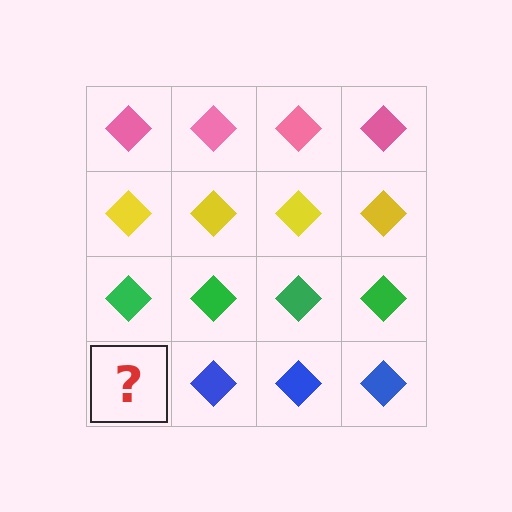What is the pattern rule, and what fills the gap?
The rule is that each row has a consistent color. The gap should be filled with a blue diamond.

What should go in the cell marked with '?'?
The missing cell should contain a blue diamond.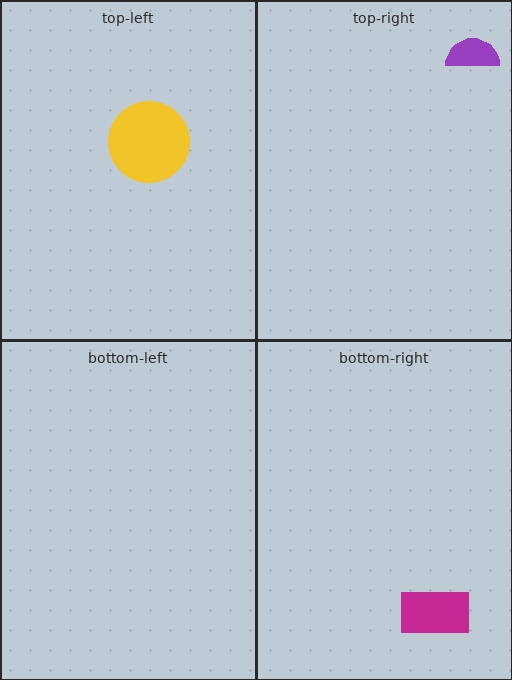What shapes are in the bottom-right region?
The magenta rectangle.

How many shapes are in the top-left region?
1.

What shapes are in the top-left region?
The yellow circle.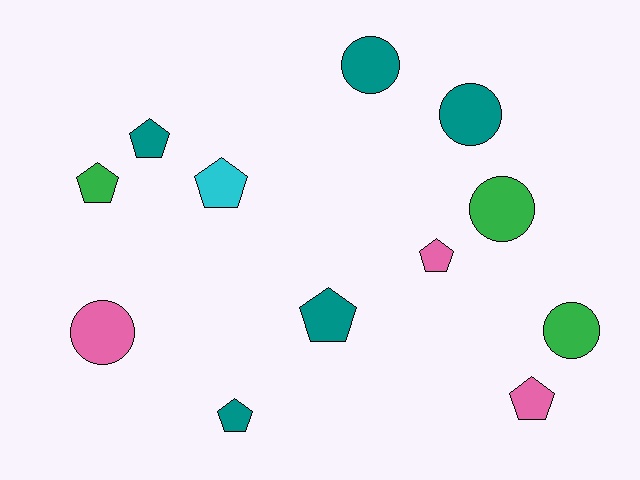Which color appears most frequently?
Teal, with 5 objects.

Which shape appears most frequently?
Pentagon, with 7 objects.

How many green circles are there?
There are 2 green circles.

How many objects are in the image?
There are 12 objects.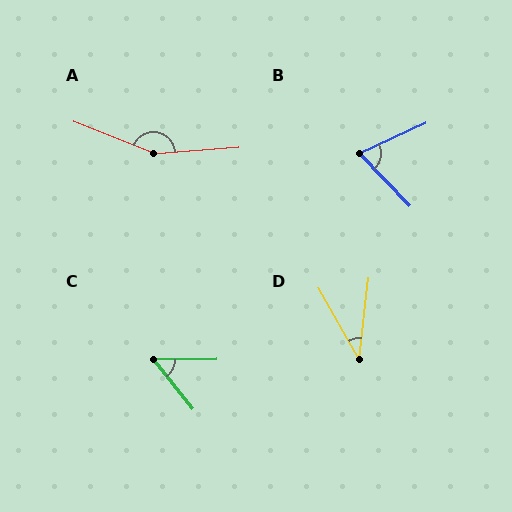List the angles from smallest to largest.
D (36°), C (52°), B (71°), A (154°).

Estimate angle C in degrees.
Approximately 52 degrees.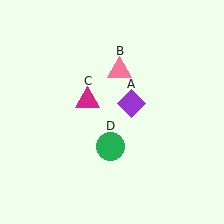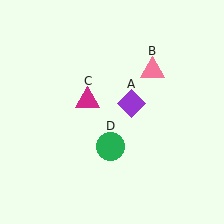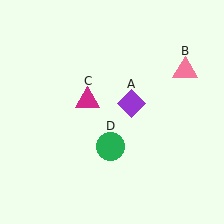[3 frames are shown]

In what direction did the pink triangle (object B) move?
The pink triangle (object B) moved right.